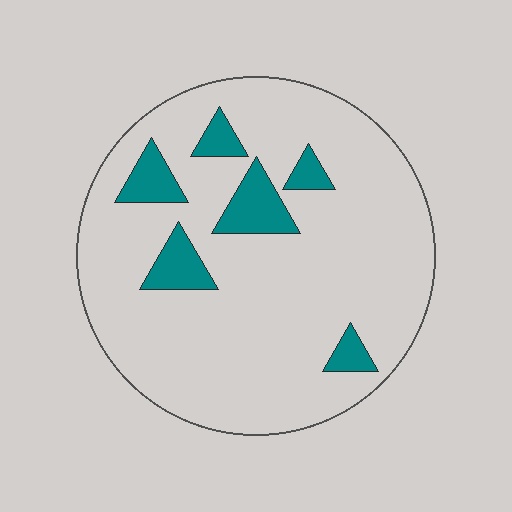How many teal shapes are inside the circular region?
6.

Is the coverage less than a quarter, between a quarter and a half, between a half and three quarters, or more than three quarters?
Less than a quarter.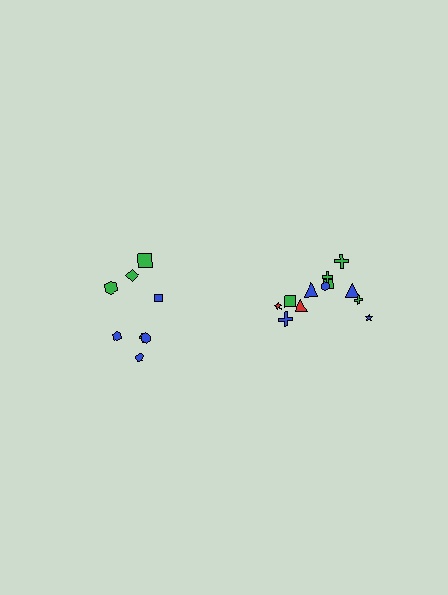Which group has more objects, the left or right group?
The right group.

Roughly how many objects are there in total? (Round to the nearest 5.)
Roughly 20 objects in total.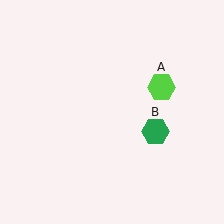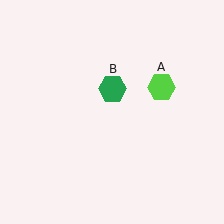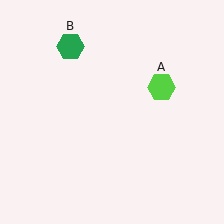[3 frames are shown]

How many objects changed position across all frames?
1 object changed position: green hexagon (object B).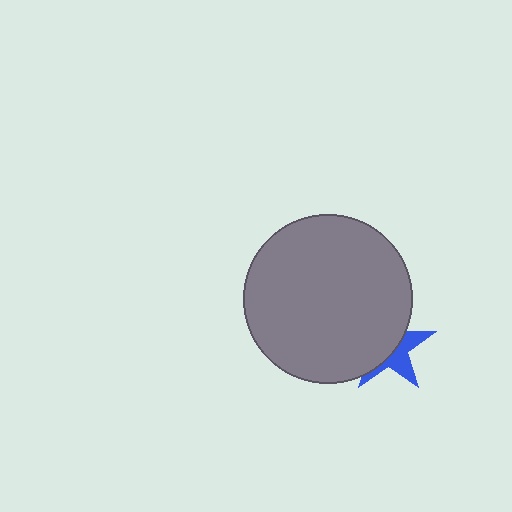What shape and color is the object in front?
The object in front is a gray circle.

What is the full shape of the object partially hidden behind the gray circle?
The partially hidden object is a blue star.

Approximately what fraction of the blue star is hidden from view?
Roughly 60% of the blue star is hidden behind the gray circle.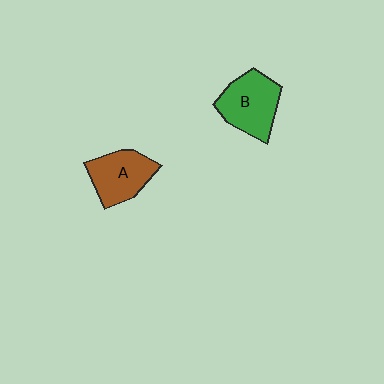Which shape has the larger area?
Shape B (green).